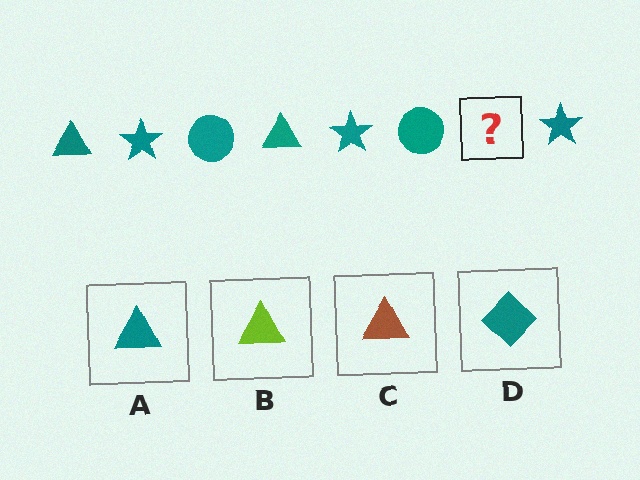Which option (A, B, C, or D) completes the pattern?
A.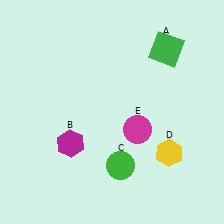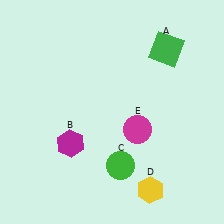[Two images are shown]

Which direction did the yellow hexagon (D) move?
The yellow hexagon (D) moved down.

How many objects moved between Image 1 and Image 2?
1 object moved between the two images.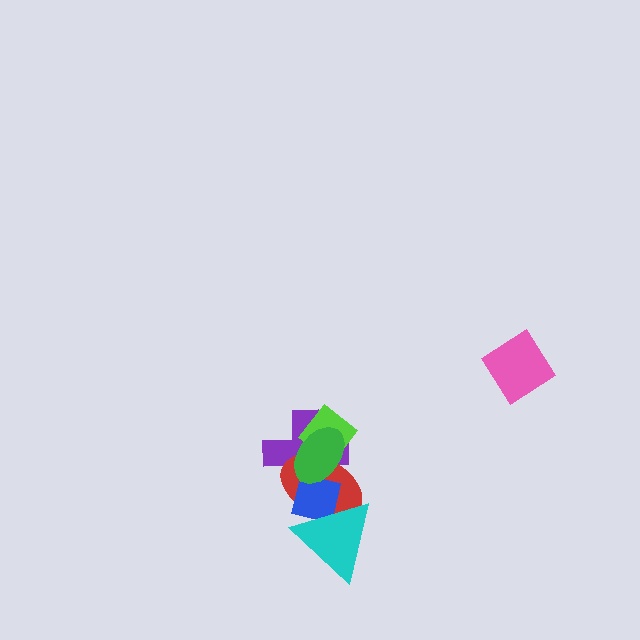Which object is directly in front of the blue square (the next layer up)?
The cyan triangle is directly in front of the blue square.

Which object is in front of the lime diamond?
The green ellipse is in front of the lime diamond.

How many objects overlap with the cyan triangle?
2 objects overlap with the cyan triangle.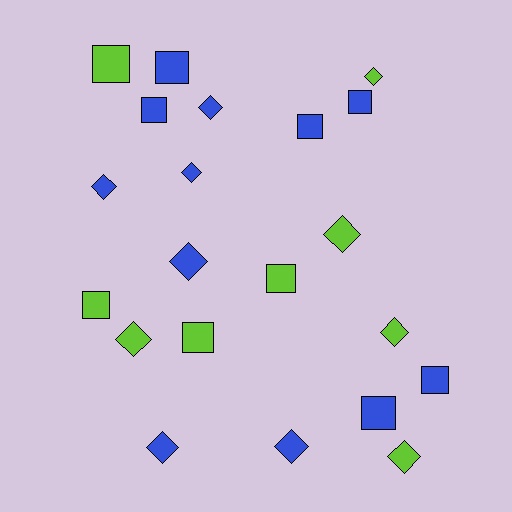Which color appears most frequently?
Blue, with 12 objects.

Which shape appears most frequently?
Diamond, with 11 objects.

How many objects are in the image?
There are 21 objects.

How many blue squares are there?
There are 6 blue squares.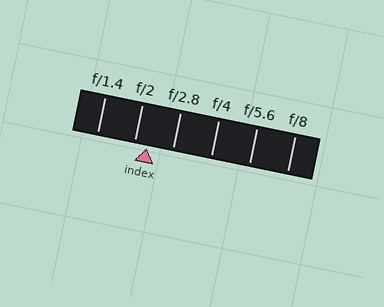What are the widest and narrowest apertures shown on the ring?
The widest aperture shown is f/1.4 and the narrowest is f/8.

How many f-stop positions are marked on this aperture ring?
There are 6 f-stop positions marked.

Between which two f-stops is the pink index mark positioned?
The index mark is between f/2 and f/2.8.